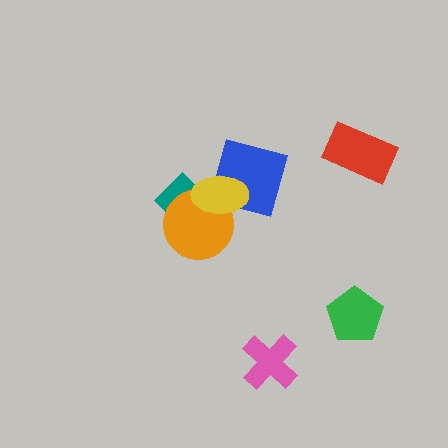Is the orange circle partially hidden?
Yes, it is partially covered by another shape.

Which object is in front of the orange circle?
The yellow ellipse is in front of the orange circle.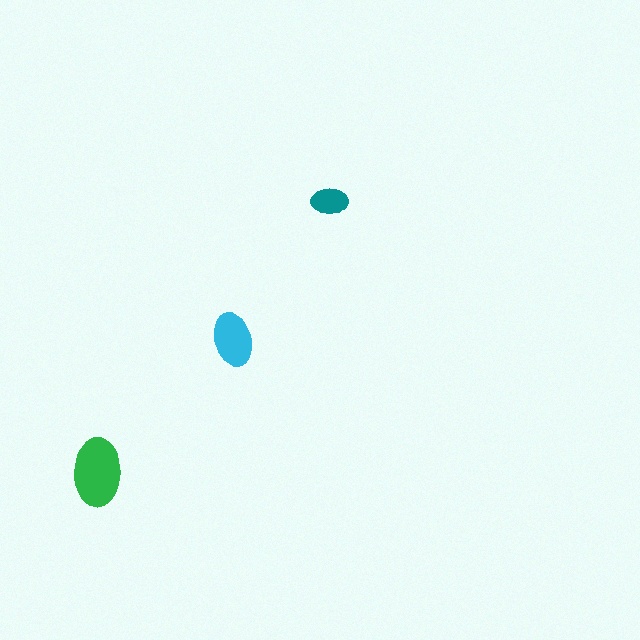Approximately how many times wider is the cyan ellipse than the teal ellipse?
About 1.5 times wider.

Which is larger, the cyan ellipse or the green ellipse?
The green one.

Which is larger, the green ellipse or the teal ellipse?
The green one.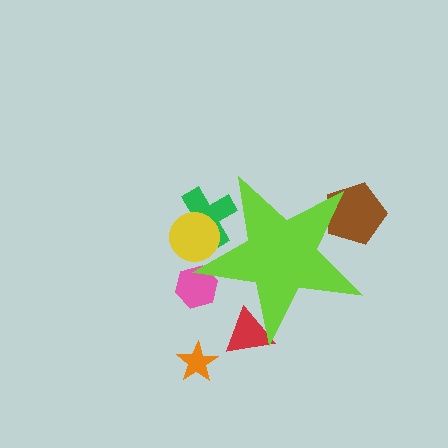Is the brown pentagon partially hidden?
Yes, the brown pentagon is partially hidden behind the lime star.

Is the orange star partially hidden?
No, the orange star is fully visible.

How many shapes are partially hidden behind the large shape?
5 shapes are partially hidden.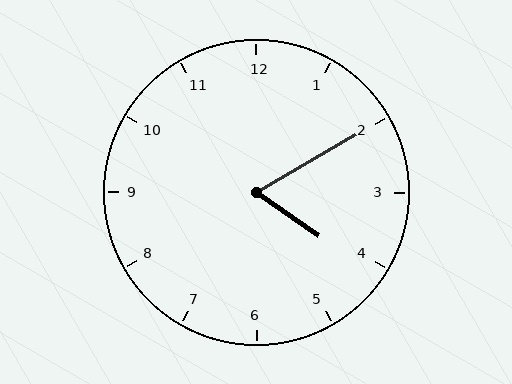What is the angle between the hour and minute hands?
Approximately 65 degrees.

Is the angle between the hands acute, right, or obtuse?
It is acute.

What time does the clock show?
4:10.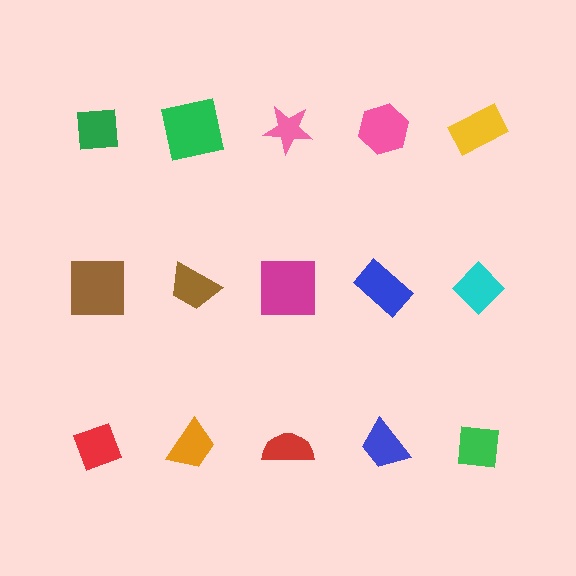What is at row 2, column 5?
A cyan diamond.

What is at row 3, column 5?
A green square.